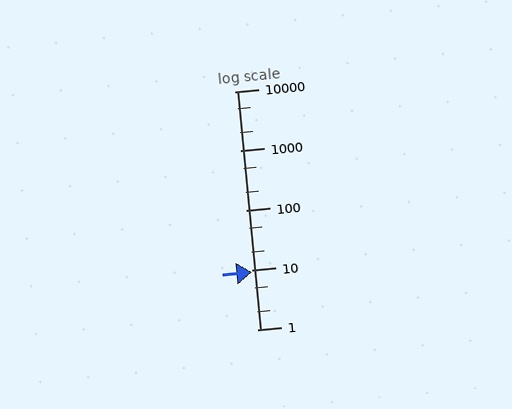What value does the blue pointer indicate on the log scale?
The pointer indicates approximately 9.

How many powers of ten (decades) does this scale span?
The scale spans 4 decades, from 1 to 10000.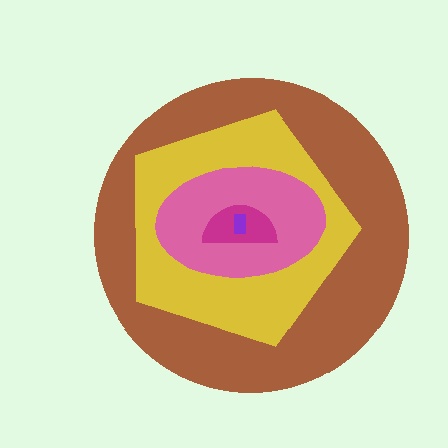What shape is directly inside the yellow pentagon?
The pink ellipse.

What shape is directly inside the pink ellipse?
The magenta semicircle.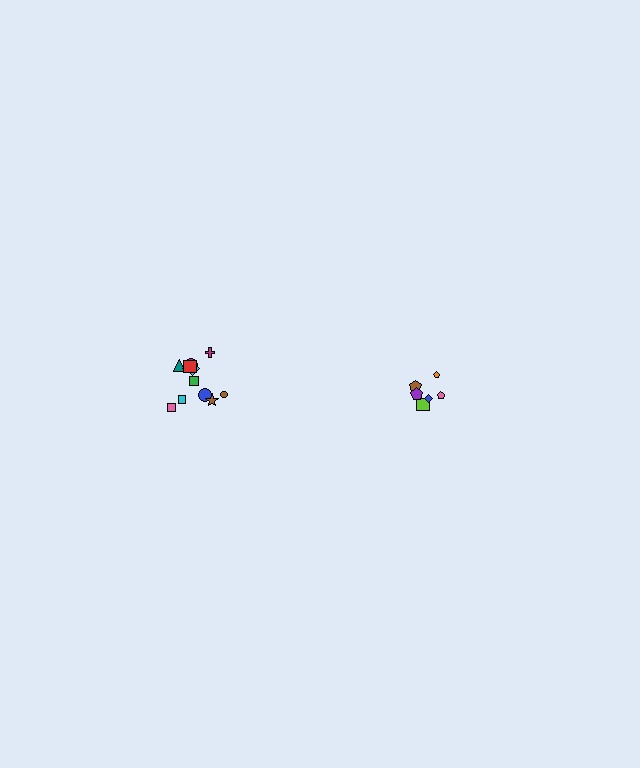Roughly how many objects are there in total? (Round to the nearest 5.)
Roughly 20 objects in total.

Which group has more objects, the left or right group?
The left group.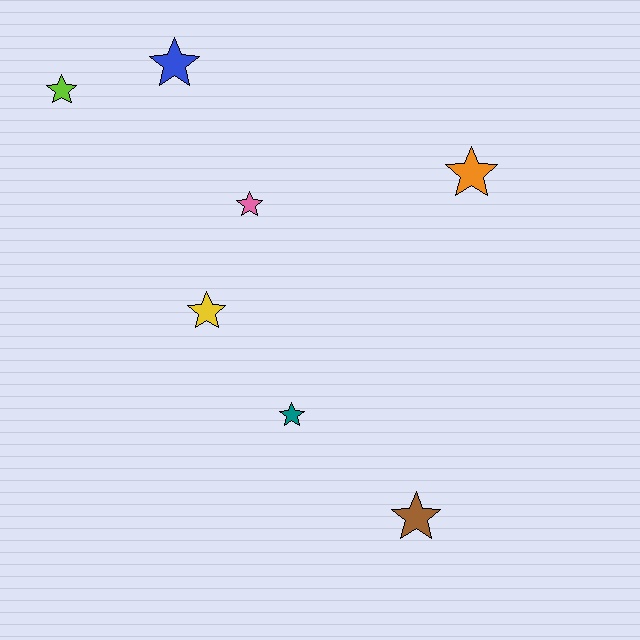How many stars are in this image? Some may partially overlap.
There are 7 stars.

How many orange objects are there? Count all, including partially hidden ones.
There is 1 orange object.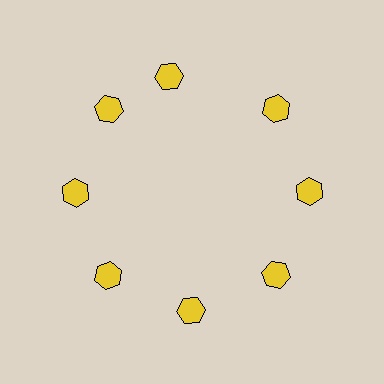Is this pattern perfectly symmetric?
No. The 8 yellow hexagons are arranged in a ring, but one element near the 12 o'clock position is rotated out of alignment along the ring, breaking the 8-fold rotational symmetry.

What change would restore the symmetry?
The symmetry would be restored by rotating it back into even spacing with its neighbors so that all 8 hexagons sit at equal angles and equal distance from the center.